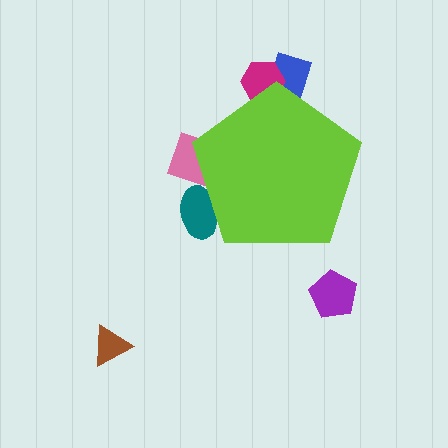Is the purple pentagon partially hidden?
No, the purple pentagon is fully visible.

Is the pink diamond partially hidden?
Yes, the pink diamond is partially hidden behind the lime pentagon.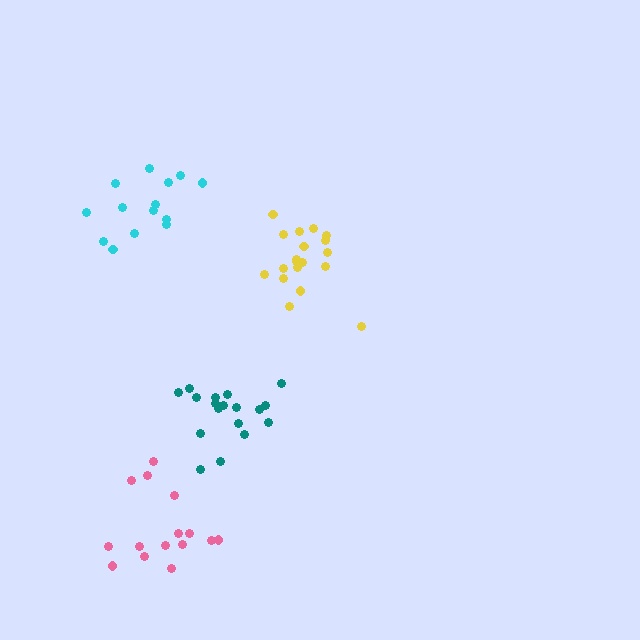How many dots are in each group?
Group 1: 18 dots, Group 2: 19 dots, Group 3: 15 dots, Group 4: 14 dots (66 total).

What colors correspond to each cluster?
The clusters are colored: teal, yellow, pink, cyan.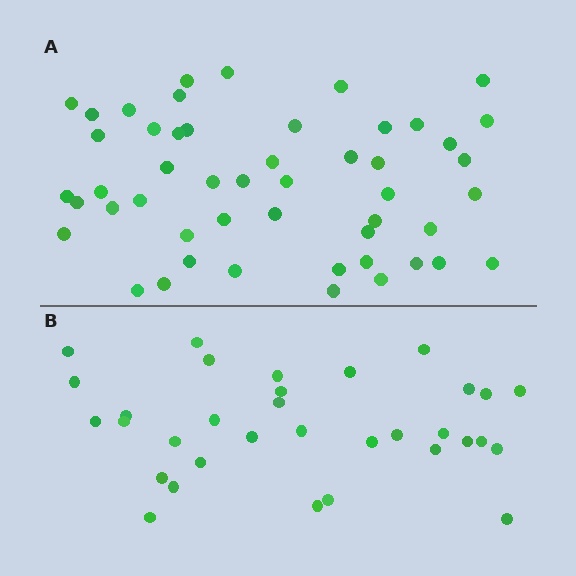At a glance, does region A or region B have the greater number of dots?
Region A (the top region) has more dots.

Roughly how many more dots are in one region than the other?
Region A has approximately 15 more dots than region B.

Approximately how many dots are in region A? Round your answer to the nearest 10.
About 50 dots.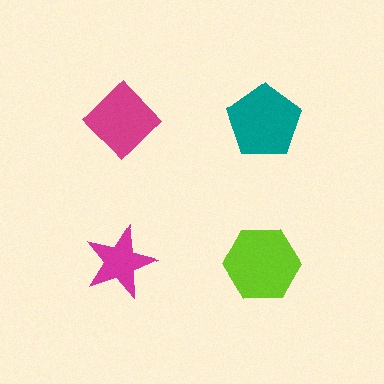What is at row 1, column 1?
A magenta diamond.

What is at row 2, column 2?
A lime hexagon.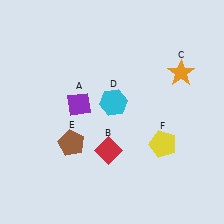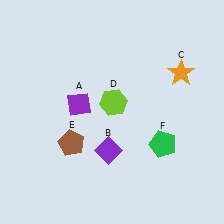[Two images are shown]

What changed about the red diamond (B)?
In Image 1, B is red. In Image 2, it changed to purple.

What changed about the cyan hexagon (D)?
In Image 1, D is cyan. In Image 2, it changed to lime.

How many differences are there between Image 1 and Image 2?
There are 3 differences between the two images.